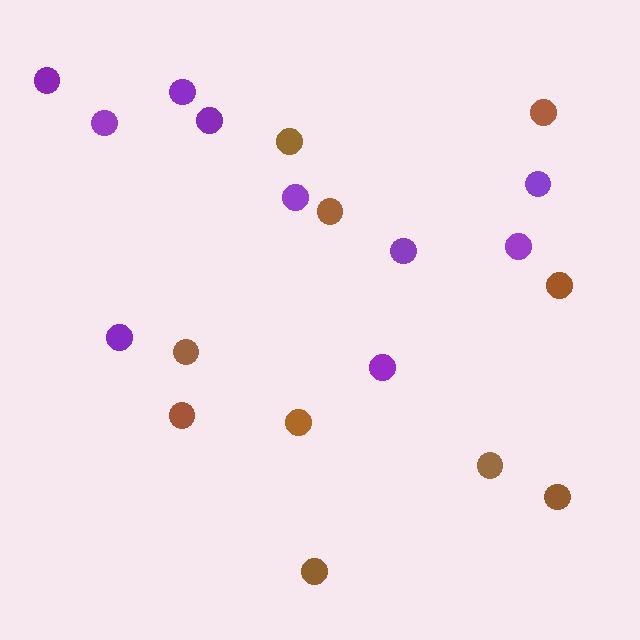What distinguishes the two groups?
There are 2 groups: one group of brown circles (10) and one group of purple circles (10).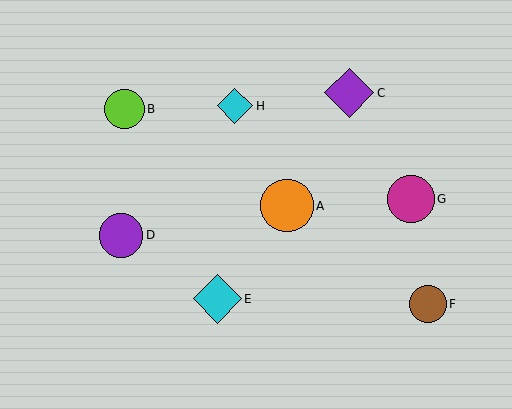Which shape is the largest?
The orange circle (labeled A) is the largest.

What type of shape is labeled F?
Shape F is a brown circle.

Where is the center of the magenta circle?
The center of the magenta circle is at (411, 199).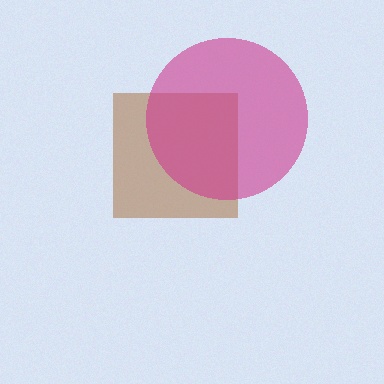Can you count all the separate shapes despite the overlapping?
Yes, there are 2 separate shapes.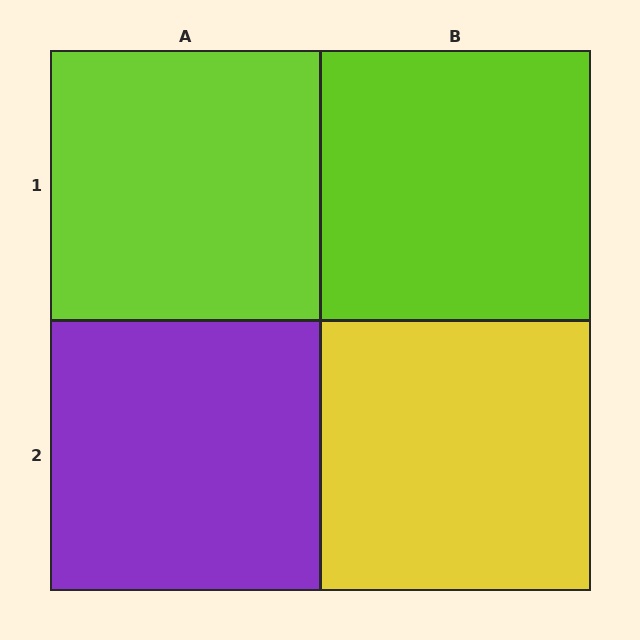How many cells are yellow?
1 cell is yellow.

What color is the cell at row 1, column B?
Lime.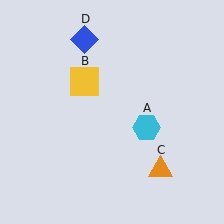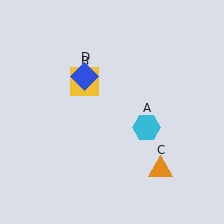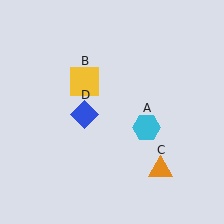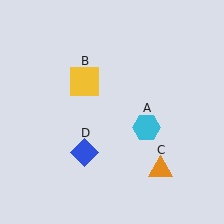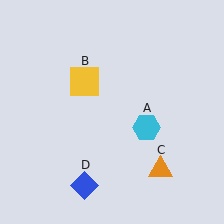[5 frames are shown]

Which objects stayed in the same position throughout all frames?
Cyan hexagon (object A) and yellow square (object B) and orange triangle (object C) remained stationary.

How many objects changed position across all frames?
1 object changed position: blue diamond (object D).